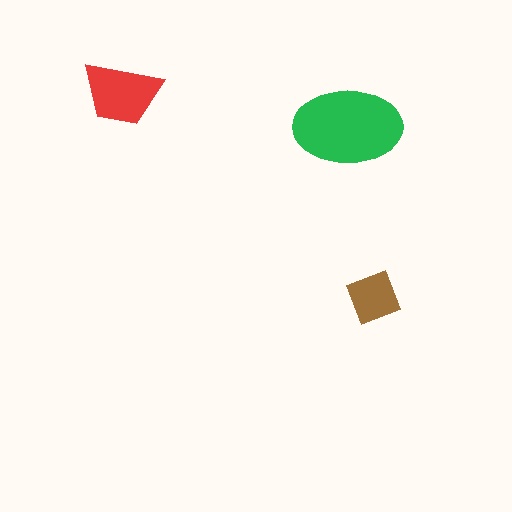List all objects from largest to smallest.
The green ellipse, the red trapezoid, the brown diamond.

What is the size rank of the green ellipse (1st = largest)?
1st.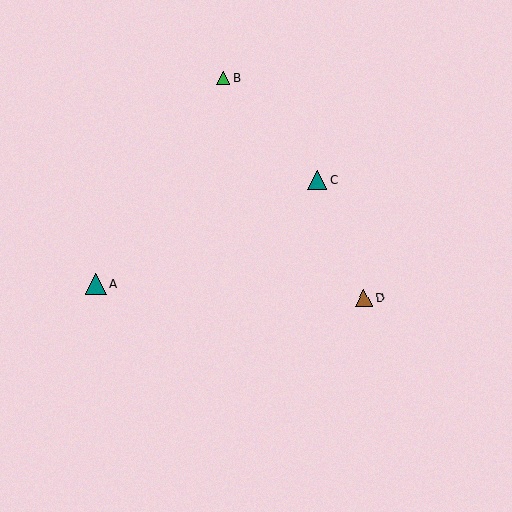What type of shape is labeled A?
Shape A is a teal triangle.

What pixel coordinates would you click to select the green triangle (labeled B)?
Click at (223, 78) to select the green triangle B.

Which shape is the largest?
The teal triangle (labeled A) is the largest.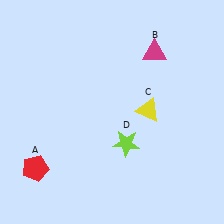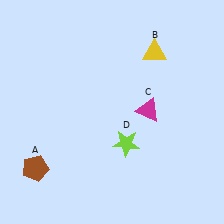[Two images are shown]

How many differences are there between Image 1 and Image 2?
There are 3 differences between the two images.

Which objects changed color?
A changed from red to brown. B changed from magenta to yellow. C changed from yellow to magenta.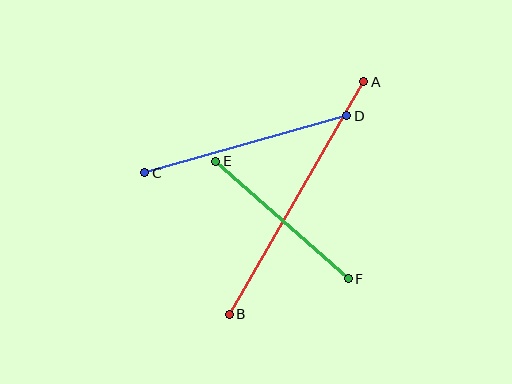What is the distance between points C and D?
The distance is approximately 210 pixels.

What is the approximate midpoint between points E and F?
The midpoint is at approximately (282, 220) pixels.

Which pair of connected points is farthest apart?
Points A and B are farthest apart.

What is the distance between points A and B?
The distance is approximately 268 pixels.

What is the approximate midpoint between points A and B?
The midpoint is at approximately (297, 198) pixels.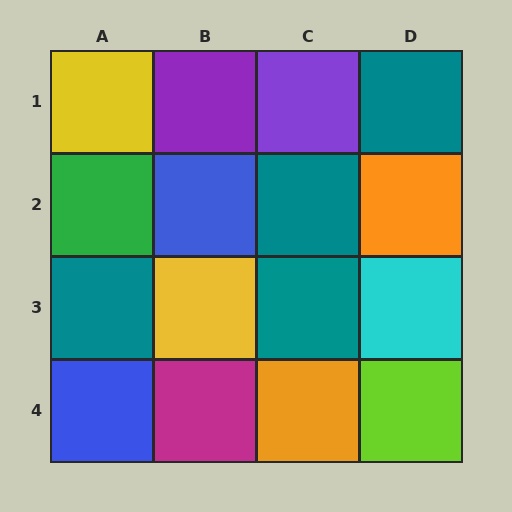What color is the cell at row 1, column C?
Purple.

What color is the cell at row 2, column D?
Orange.